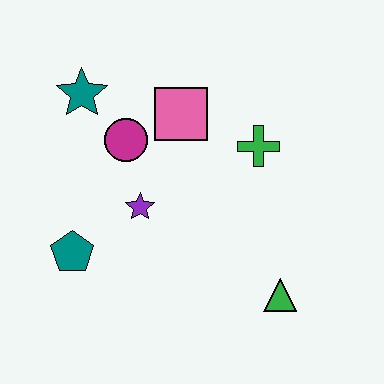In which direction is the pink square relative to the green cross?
The pink square is to the left of the green cross.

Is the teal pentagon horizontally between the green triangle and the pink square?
No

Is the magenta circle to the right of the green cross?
No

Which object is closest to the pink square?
The magenta circle is closest to the pink square.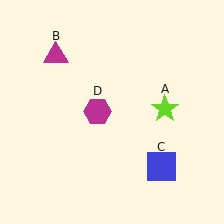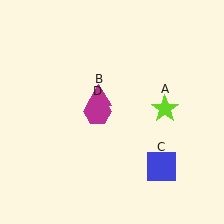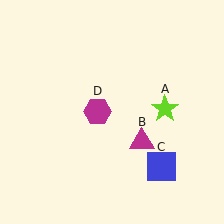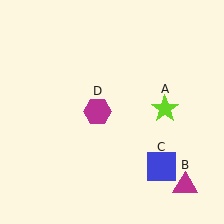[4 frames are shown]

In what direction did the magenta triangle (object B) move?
The magenta triangle (object B) moved down and to the right.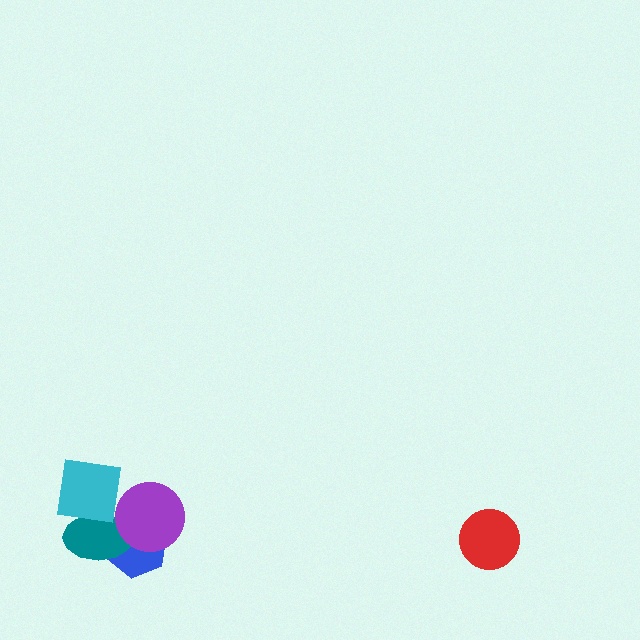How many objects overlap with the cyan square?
1 object overlaps with the cyan square.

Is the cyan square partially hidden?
No, no other shape covers it.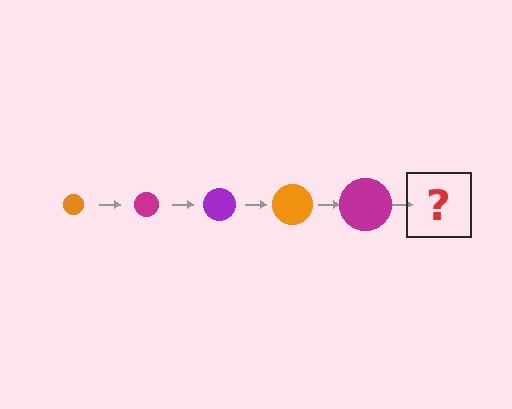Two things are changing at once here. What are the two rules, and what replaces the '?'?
The two rules are that the circle grows larger each step and the color cycles through orange, magenta, and purple. The '?' should be a purple circle, larger than the previous one.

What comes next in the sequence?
The next element should be a purple circle, larger than the previous one.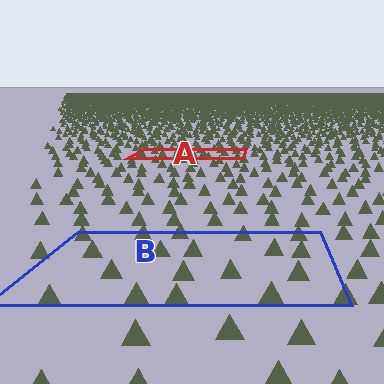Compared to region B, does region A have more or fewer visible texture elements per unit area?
Region A has more texture elements per unit area — they are packed more densely because it is farther away.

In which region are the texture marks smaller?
The texture marks are smaller in region A, because it is farther away.